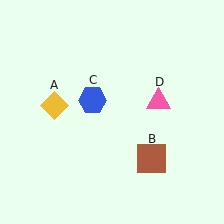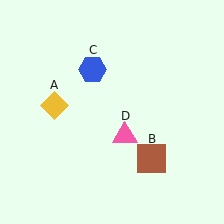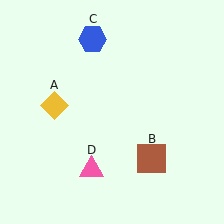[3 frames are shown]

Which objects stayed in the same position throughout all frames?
Yellow diamond (object A) and brown square (object B) remained stationary.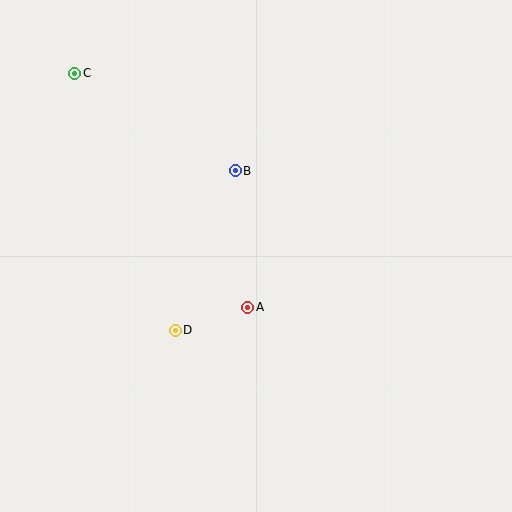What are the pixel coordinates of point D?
Point D is at (175, 330).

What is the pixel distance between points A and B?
The distance between A and B is 137 pixels.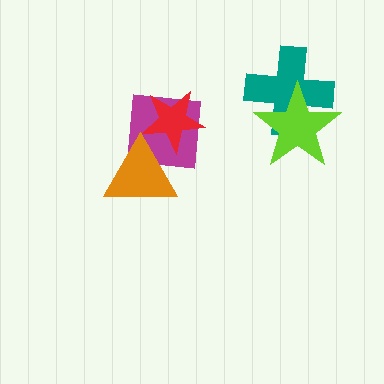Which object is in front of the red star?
The orange triangle is in front of the red star.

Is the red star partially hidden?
Yes, it is partially covered by another shape.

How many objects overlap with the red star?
2 objects overlap with the red star.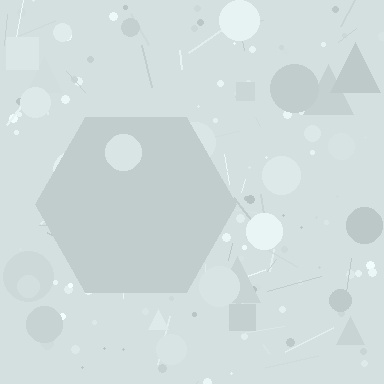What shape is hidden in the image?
A hexagon is hidden in the image.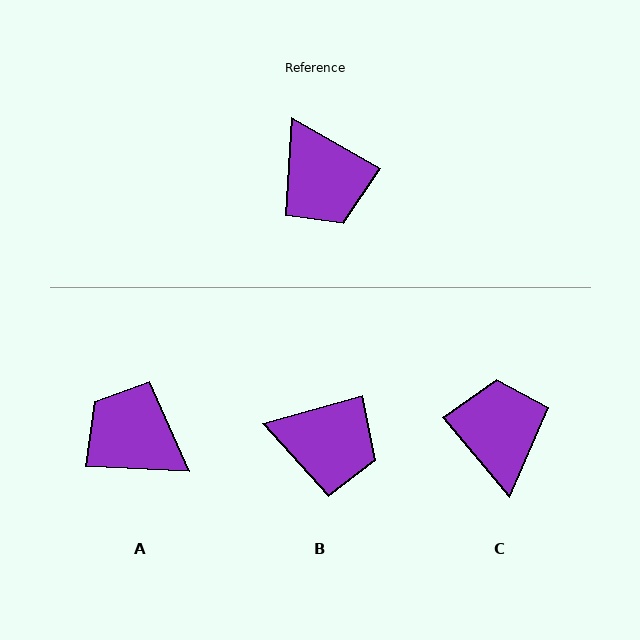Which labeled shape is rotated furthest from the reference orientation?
C, about 160 degrees away.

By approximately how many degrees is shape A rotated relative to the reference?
Approximately 153 degrees clockwise.